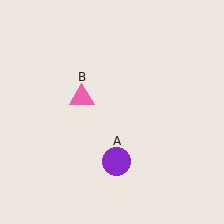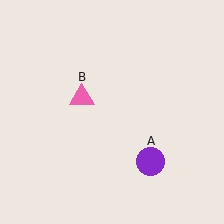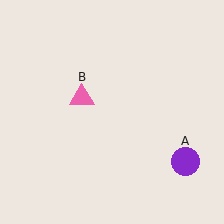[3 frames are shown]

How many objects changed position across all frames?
1 object changed position: purple circle (object A).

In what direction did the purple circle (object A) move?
The purple circle (object A) moved right.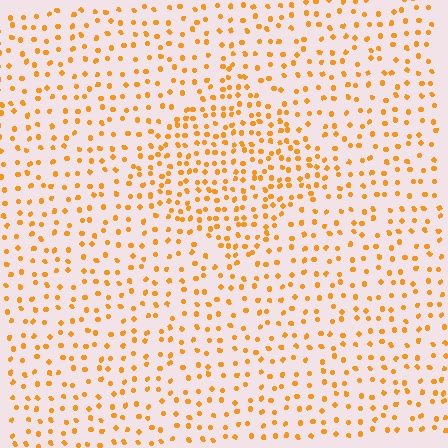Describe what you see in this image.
The image contains small orange elements arranged at two different densities. A diamond-shaped region is visible where the elements are more densely packed than the surrounding area.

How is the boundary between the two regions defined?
The boundary is defined by a change in element density (approximately 1.8x ratio). All elements are the same color, size, and shape.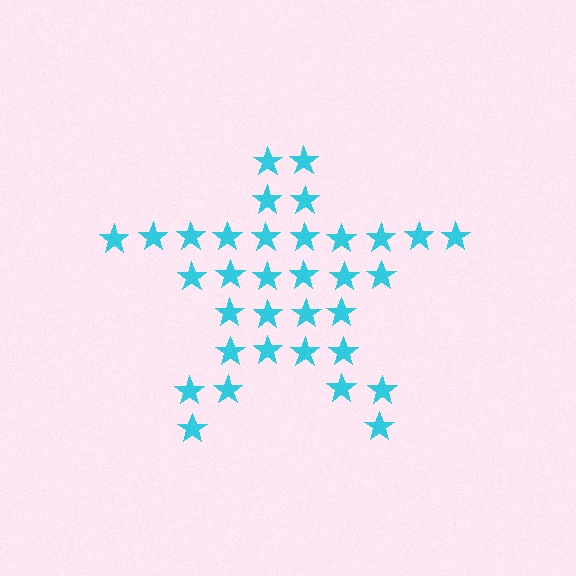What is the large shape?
The large shape is a star.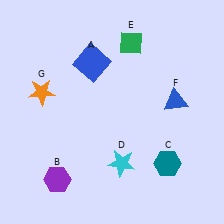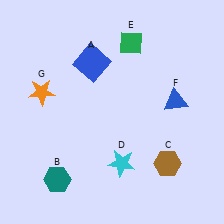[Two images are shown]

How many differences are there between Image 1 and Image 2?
There are 2 differences between the two images.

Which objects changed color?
B changed from purple to teal. C changed from teal to brown.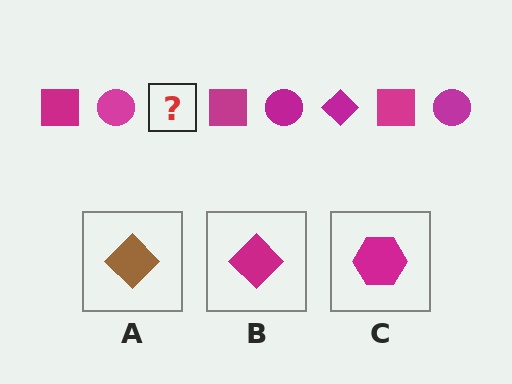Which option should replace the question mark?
Option B.